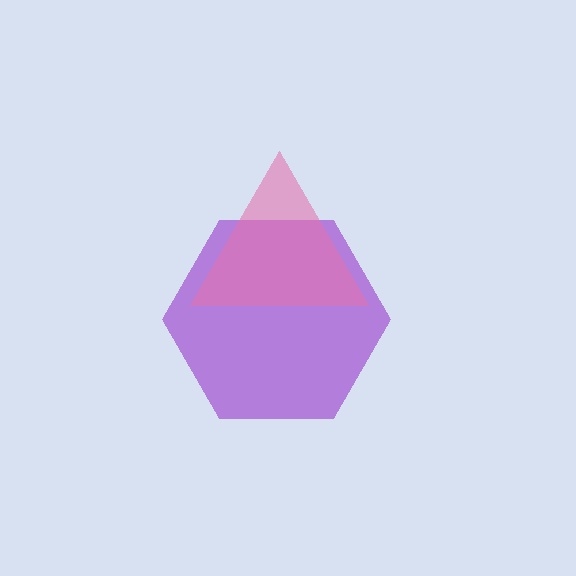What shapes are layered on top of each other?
The layered shapes are: a purple hexagon, a pink triangle.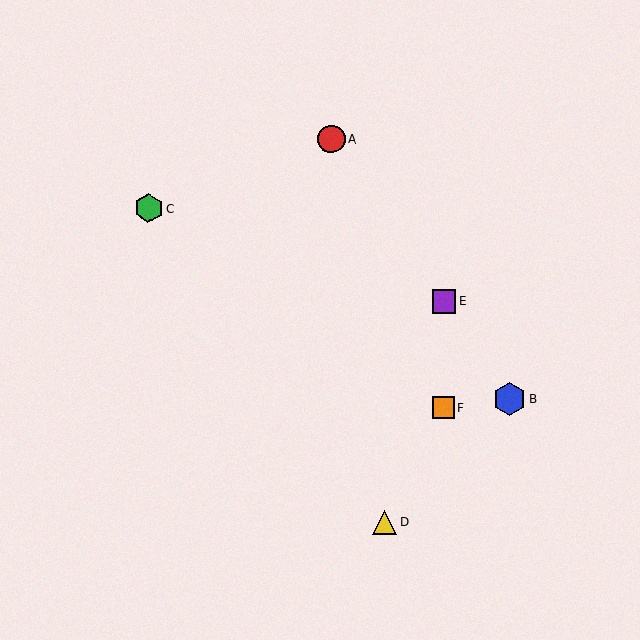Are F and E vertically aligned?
Yes, both are at x≈443.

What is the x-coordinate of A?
Object A is at x≈331.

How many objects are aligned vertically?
2 objects (E, F) are aligned vertically.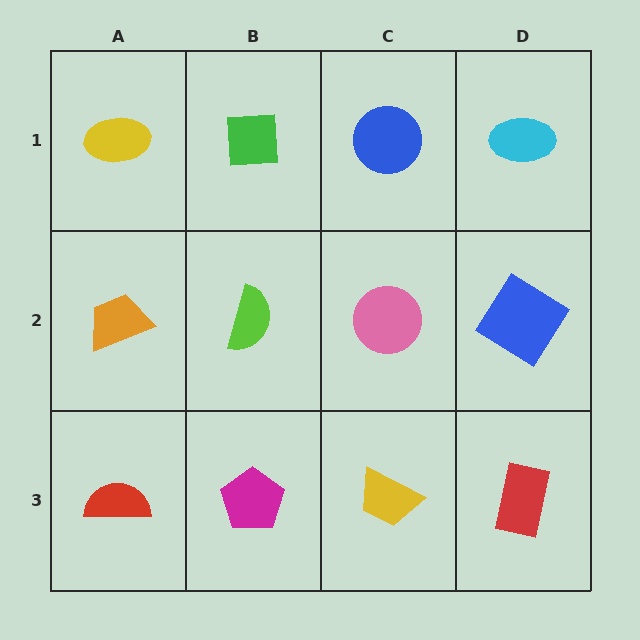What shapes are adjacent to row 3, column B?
A lime semicircle (row 2, column B), a red semicircle (row 3, column A), a yellow trapezoid (row 3, column C).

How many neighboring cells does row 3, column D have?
2.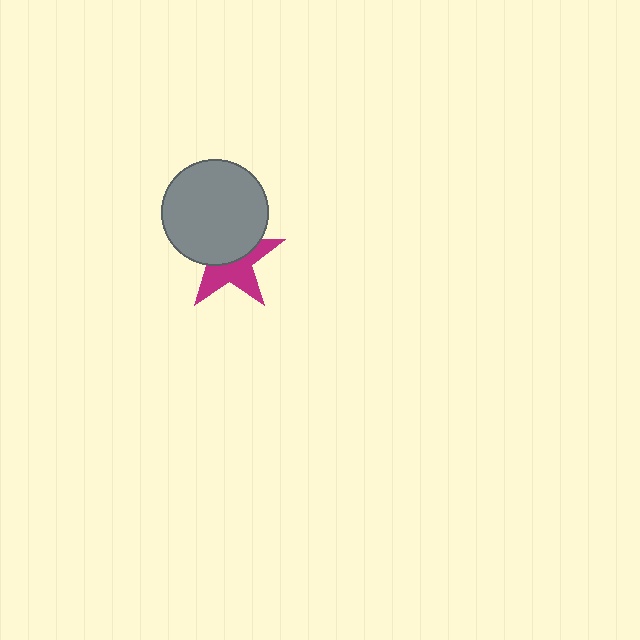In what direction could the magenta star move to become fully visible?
The magenta star could move down. That would shift it out from behind the gray circle entirely.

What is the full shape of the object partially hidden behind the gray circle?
The partially hidden object is a magenta star.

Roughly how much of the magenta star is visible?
About half of it is visible (roughly 49%).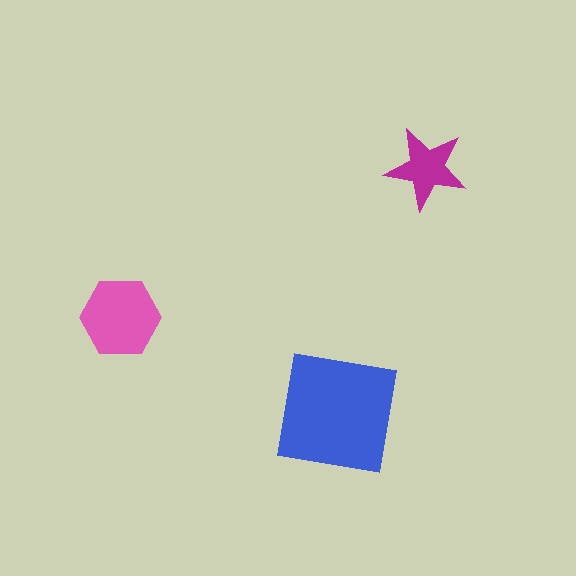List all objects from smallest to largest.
The magenta star, the pink hexagon, the blue square.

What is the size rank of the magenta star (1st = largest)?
3rd.